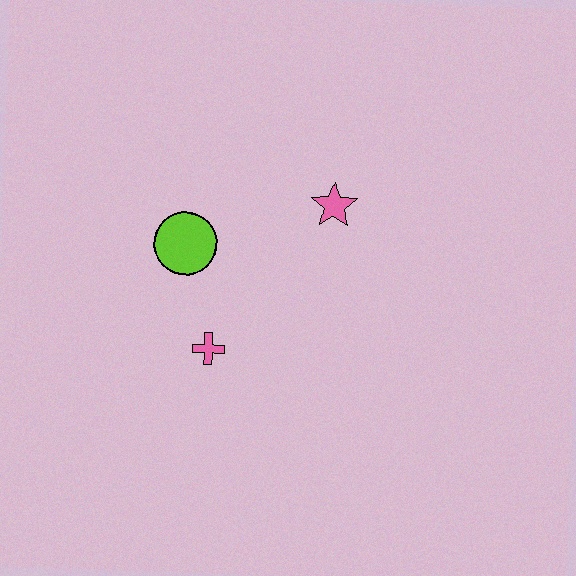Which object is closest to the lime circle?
The pink cross is closest to the lime circle.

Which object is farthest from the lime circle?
The pink star is farthest from the lime circle.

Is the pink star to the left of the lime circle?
No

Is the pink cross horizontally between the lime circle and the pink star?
Yes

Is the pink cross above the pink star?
No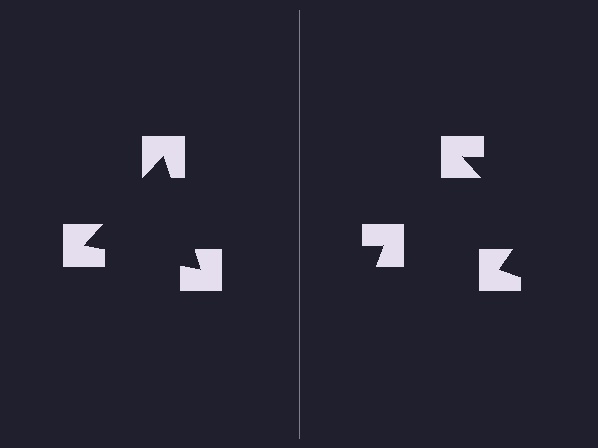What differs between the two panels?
The notched squares are positioned identically on both sides; only the wedge orientations differ. On the left they align to a triangle; on the right they are misaligned.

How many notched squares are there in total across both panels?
6 — 3 on each side.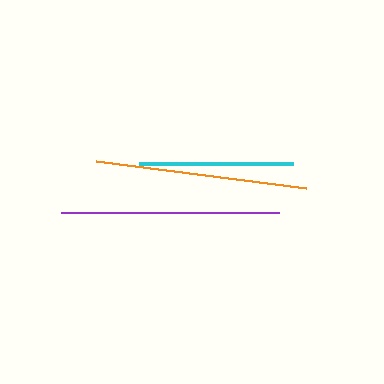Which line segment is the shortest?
The cyan line is the shortest at approximately 154 pixels.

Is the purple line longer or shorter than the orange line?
The purple line is longer than the orange line.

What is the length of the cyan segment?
The cyan segment is approximately 154 pixels long.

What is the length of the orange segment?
The orange segment is approximately 211 pixels long.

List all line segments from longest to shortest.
From longest to shortest: purple, orange, cyan.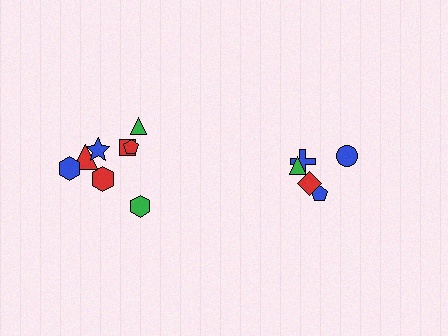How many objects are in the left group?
There are 8 objects.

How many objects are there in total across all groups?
There are 13 objects.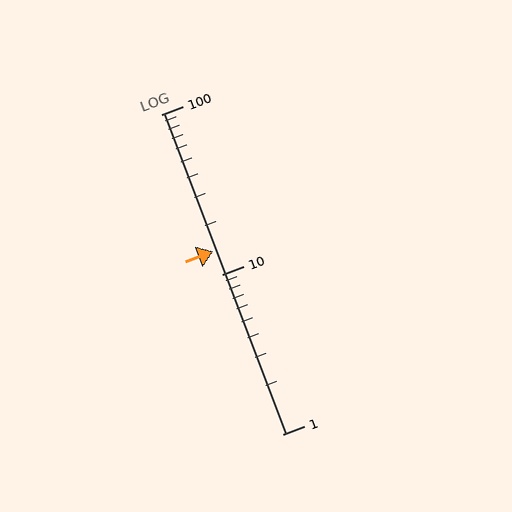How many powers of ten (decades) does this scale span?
The scale spans 2 decades, from 1 to 100.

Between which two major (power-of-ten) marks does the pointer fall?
The pointer is between 10 and 100.